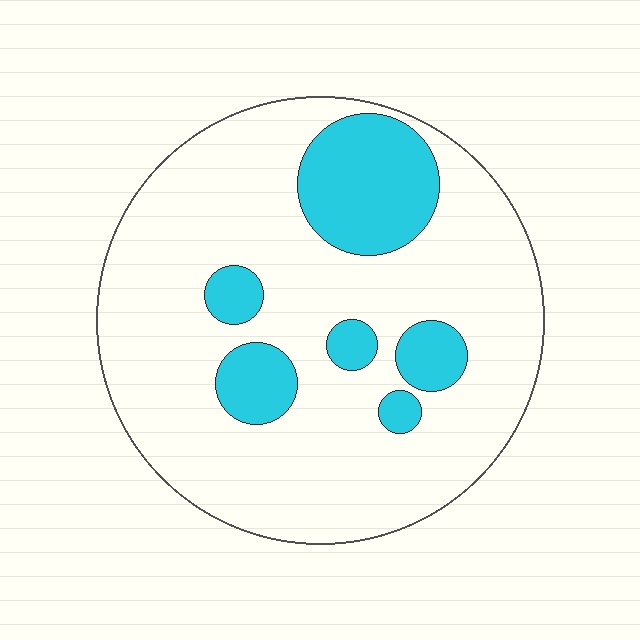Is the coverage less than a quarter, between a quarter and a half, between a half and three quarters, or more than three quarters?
Less than a quarter.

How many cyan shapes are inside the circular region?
6.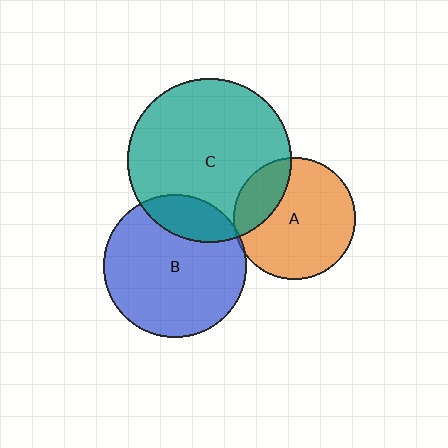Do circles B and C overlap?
Yes.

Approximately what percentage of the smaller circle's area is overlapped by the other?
Approximately 20%.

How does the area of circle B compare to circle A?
Approximately 1.4 times.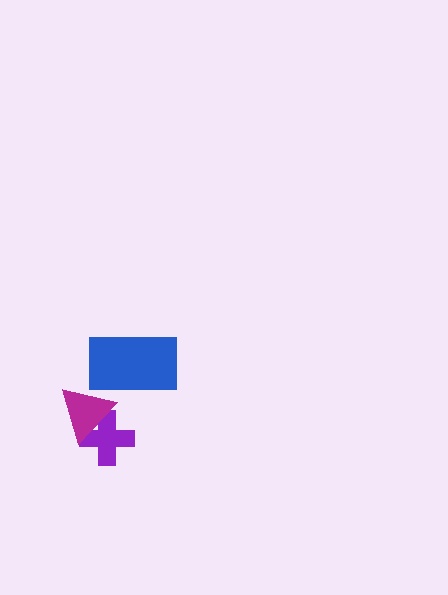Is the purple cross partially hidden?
Yes, it is partially covered by another shape.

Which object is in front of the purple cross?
The magenta triangle is in front of the purple cross.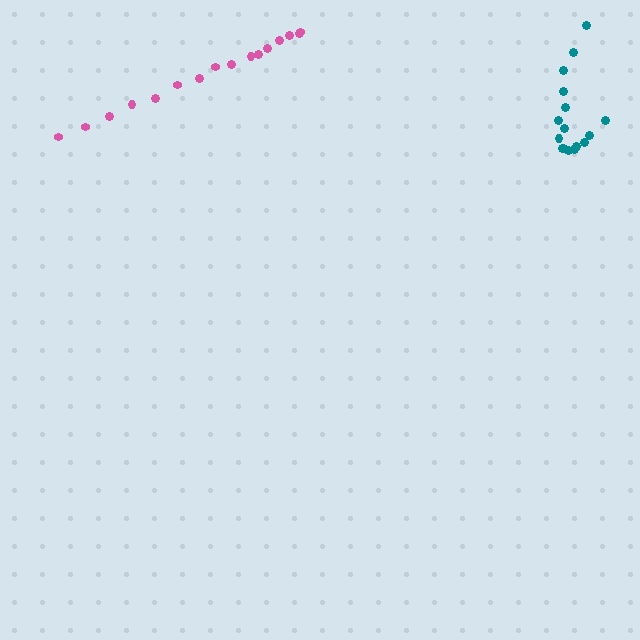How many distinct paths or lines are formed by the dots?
There are 2 distinct paths.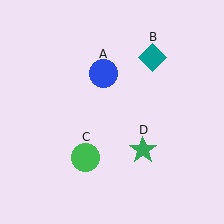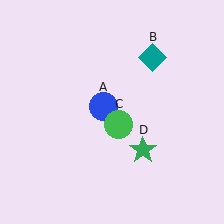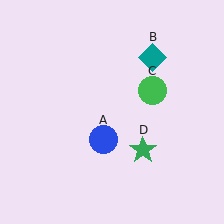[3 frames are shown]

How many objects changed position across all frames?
2 objects changed position: blue circle (object A), green circle (object C).